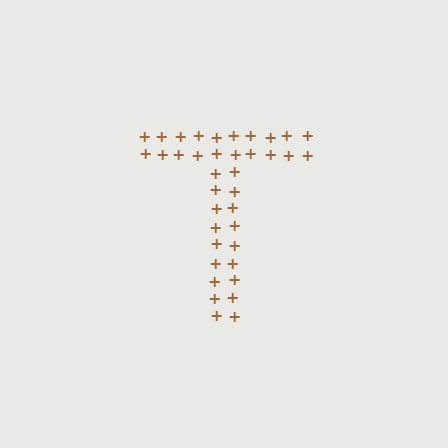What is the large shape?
The large shape is the letter T.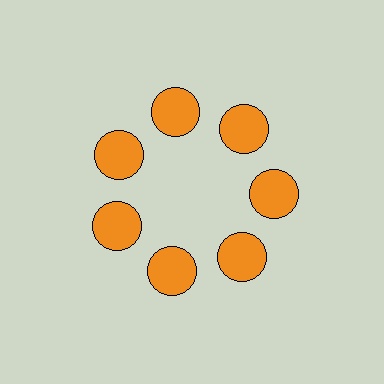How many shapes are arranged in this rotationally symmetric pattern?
There are 7 shapes, arranged in 7 groups of 1.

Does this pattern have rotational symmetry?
Yes, this pattern has 7-fold rotational symmetry. It looks the same after rotating 51 degrees around the center.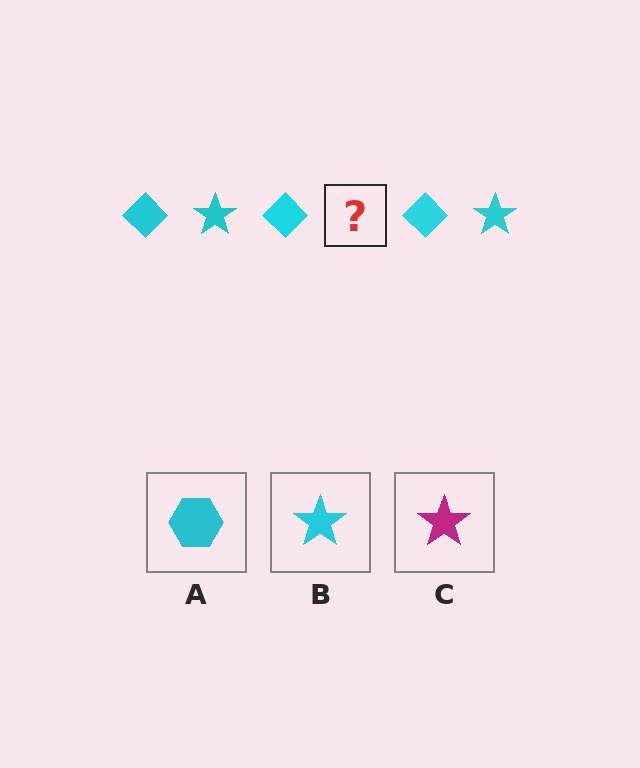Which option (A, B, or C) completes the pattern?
B.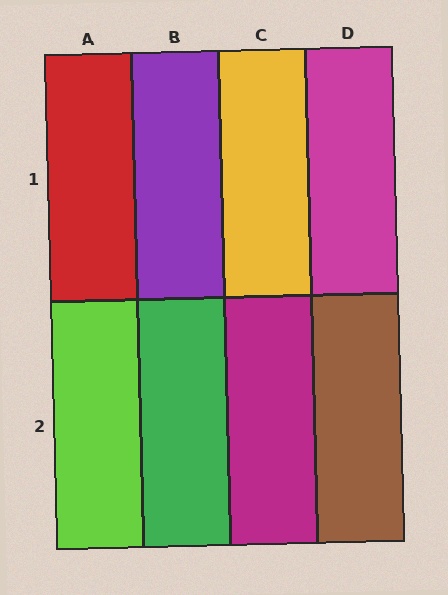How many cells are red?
1 cell is red.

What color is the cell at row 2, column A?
Lime.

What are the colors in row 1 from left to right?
Red, purple, yellow, magenta.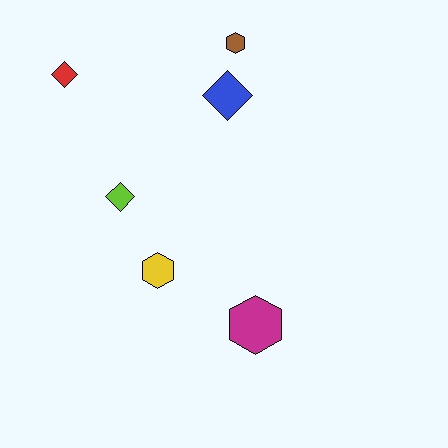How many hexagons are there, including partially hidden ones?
There are 3 hexagons.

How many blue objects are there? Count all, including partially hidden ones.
There is 1 blue object.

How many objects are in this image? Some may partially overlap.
There are 6 objects.